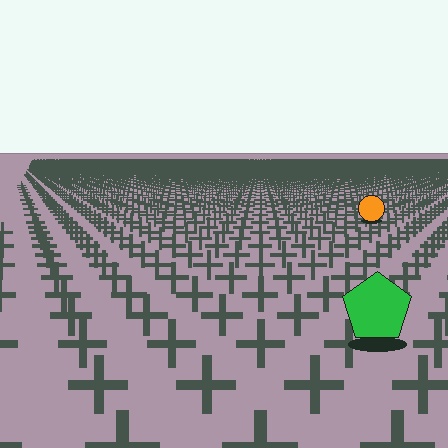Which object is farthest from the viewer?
The orange circle is farthest from the viewer. It appears smaller and the ground texture around it is denser.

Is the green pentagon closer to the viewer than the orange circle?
Yes. The green pentagon is closer — you can tell from the texture gradient: the ground texture is coarser near it.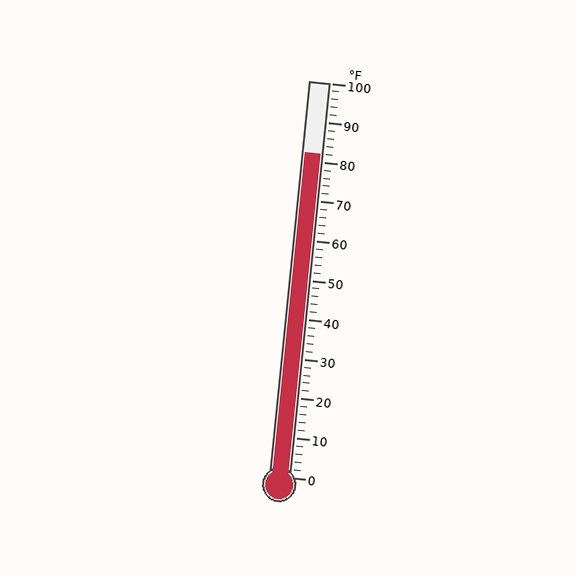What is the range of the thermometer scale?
The thermometer scale ranges from 0°F to 100°F.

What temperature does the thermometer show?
The thermometer shows approximately 82°F.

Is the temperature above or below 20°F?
The temperature is above 20°F.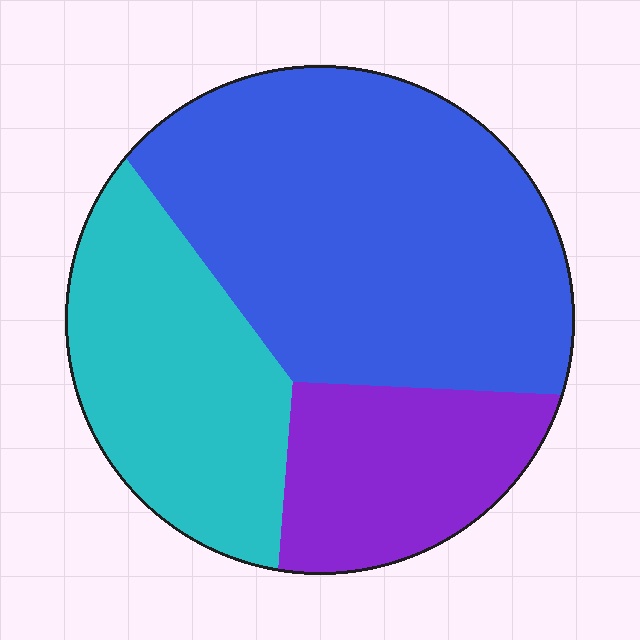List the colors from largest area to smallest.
From largest to smallest: blue, cyan, purple.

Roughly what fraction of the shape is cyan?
Cyan takes up between a quarter and a half of the shape.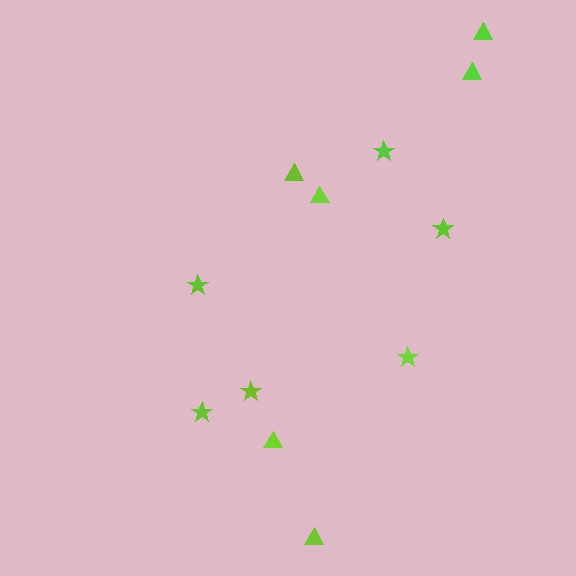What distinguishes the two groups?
There are 2 groups: one group of triangles (6) and one group of stars (6).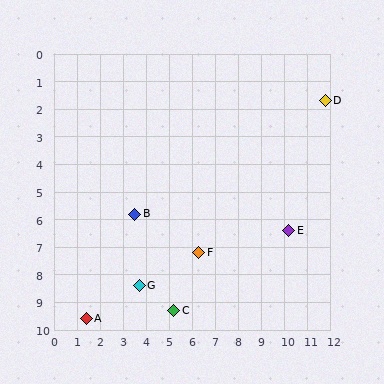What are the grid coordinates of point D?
Point D is at approximately (11.8, 1.7).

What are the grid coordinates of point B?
Point B is at approximately (3.5, 5.8).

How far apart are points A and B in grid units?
Points A and B are about 4.3 grid units apart.